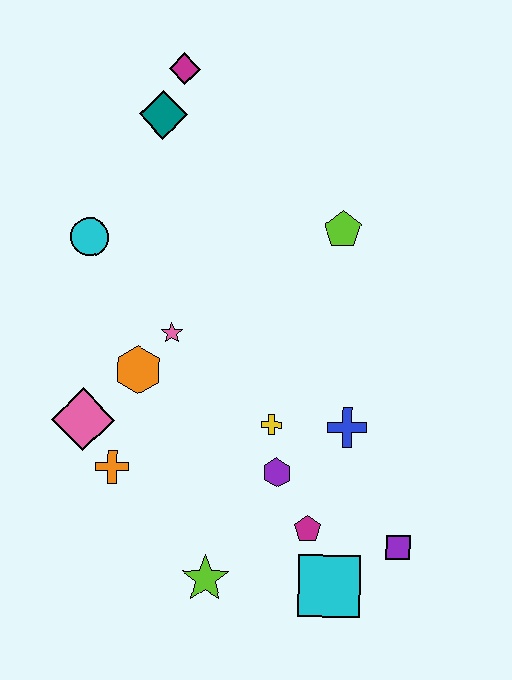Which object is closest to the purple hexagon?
The yellow cross is closest to the purple hexagon.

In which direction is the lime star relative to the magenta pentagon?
The lime star is to the left of the magenta pentagon.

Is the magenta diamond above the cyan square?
Yes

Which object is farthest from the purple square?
The magenta diamond is farthest from the purple square.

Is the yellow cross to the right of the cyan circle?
Yes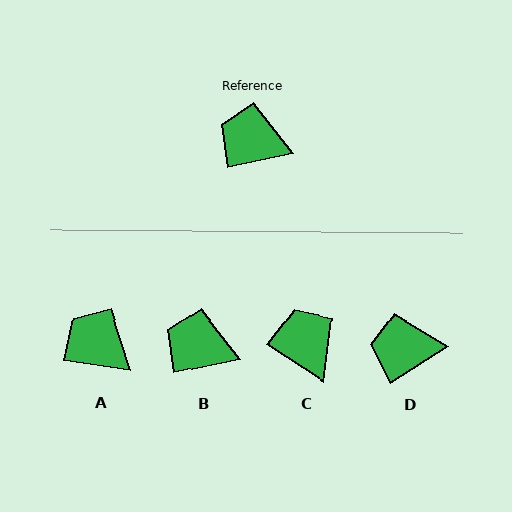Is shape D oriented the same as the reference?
No, it is off by about 20 degrees.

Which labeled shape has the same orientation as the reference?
B.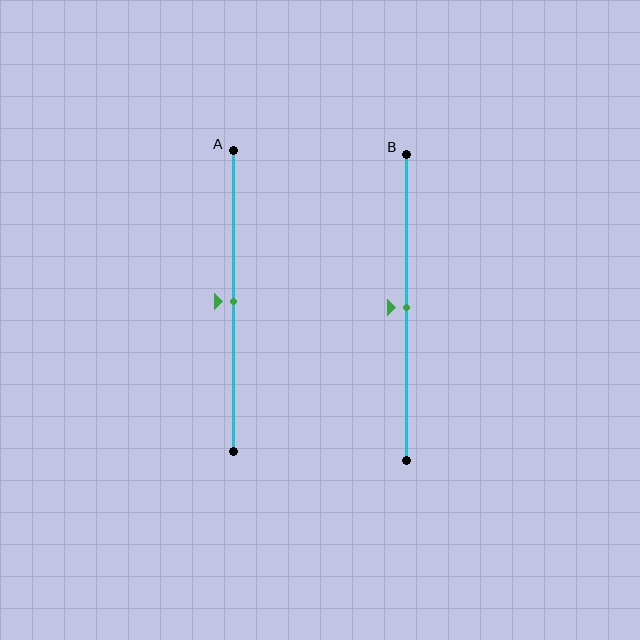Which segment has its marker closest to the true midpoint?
Segment A has its marker closest to the true midpoint.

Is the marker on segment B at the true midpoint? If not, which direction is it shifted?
Yes, the marker on segment B is at the true midpoint.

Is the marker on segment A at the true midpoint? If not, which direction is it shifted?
Yes, the marker on segment A is at the true midpoint.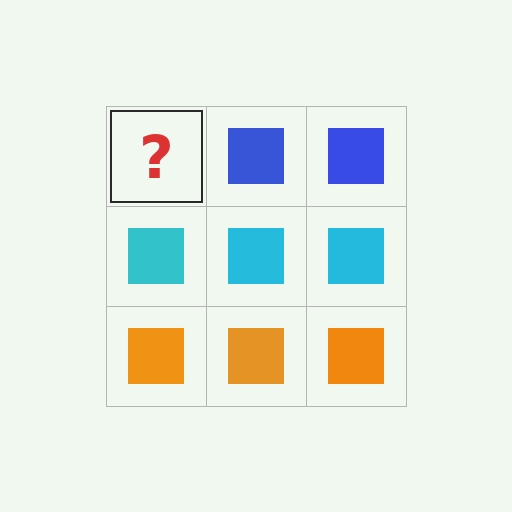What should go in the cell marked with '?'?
The missing cell should contain a blue square.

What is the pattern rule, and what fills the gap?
The rule is that each row has a consistent color. The gap should be filled with a blue square.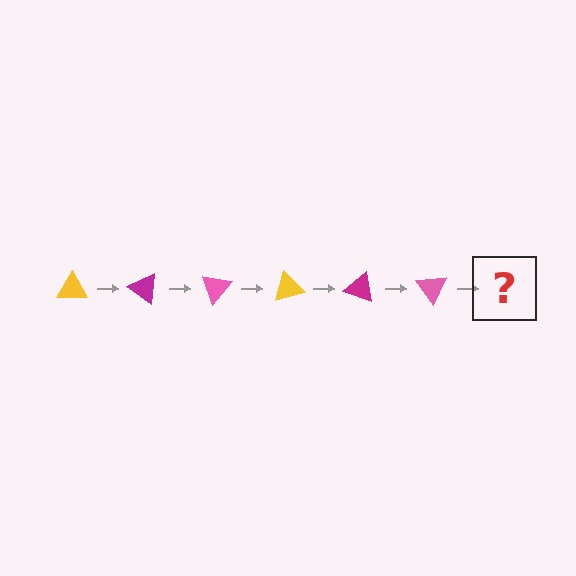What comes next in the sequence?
The next element should be a yellow triangle, rotated 210 degrees from the start.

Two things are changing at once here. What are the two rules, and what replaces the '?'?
The two rules are that it rotates 35 degrees each step and the color cycles through yellow, magenta, and pink. The '?' should be a yellow triangle, rotated 210 degrees from the start.